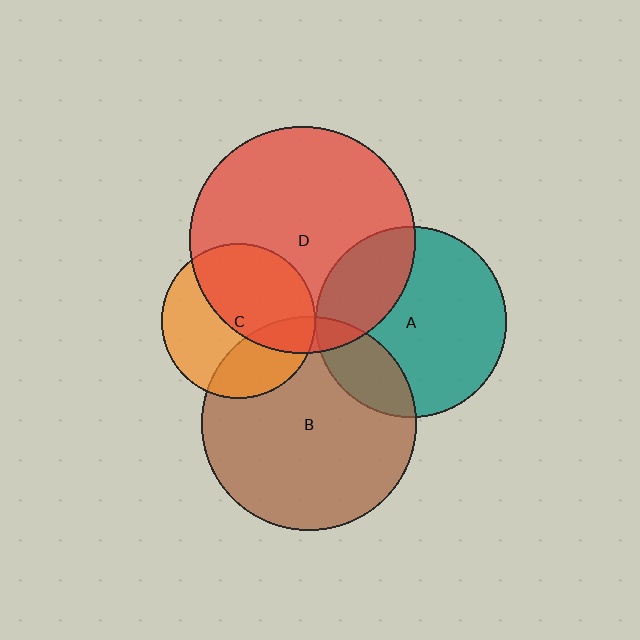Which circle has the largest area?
Circle D (red).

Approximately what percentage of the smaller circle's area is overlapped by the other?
Approximately 20%.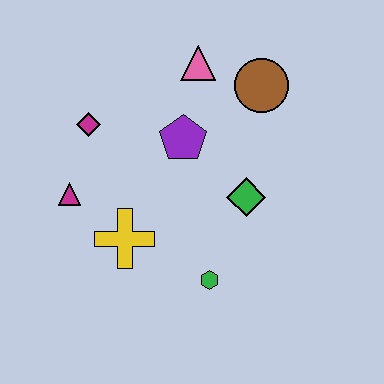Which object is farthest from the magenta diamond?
The green hexagon is farthest from the magenta diamond.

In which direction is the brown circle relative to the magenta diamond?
The brown circle is to the right of the magenta diamond.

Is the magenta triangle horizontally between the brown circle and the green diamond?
No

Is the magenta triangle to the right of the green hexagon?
No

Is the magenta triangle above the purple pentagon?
No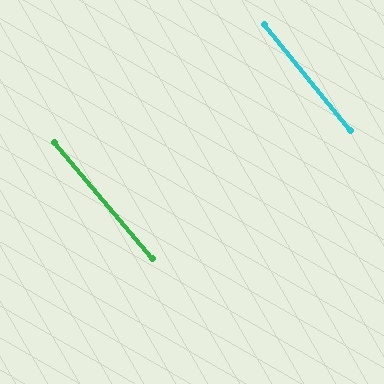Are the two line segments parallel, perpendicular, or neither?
Parallel — their directions differ by only 1.3°.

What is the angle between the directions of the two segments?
Approximately 1 degree.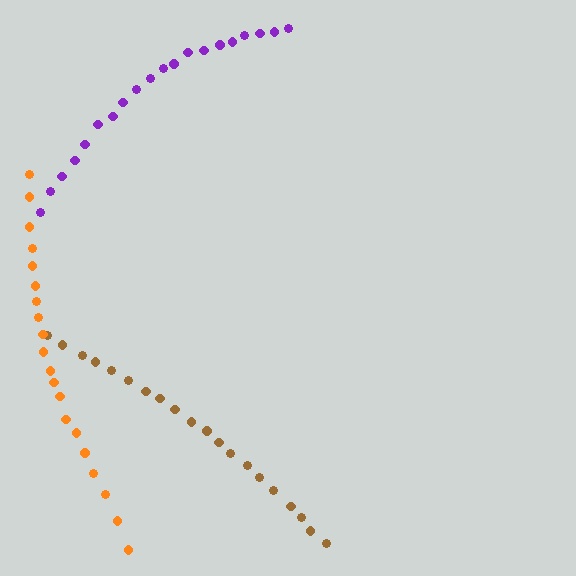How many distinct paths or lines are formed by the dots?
There are 3 distinct paths.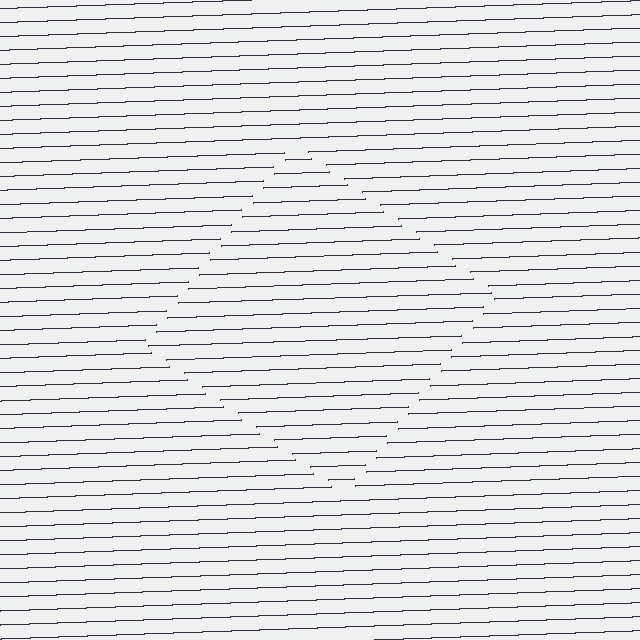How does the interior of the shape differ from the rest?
The interior of the shape contains the same grating, shifted by half a period — the contour is defined by the phase discontinuity where line-ends from the inner and outer gratings abut.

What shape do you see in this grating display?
An illusory square. The interior of the shape contains the same grating, shifted by half a period — the contour is defined by the phase discontinuity where line-ends from the inner and outer gratings abut.